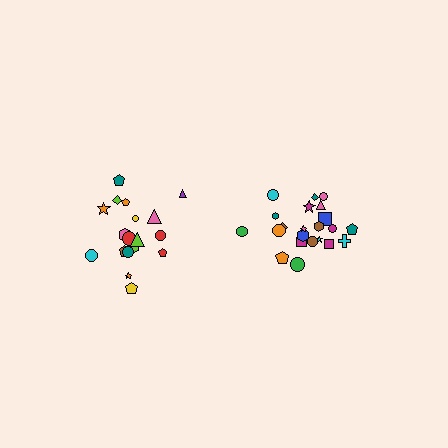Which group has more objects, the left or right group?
The right group.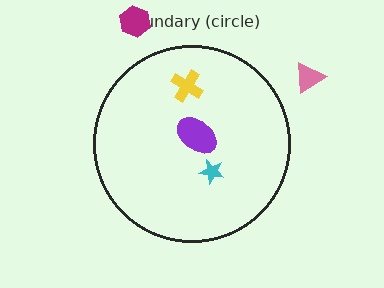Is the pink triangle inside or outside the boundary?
Outside.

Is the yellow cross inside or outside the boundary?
Inside.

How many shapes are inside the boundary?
3 inside, 2 outside.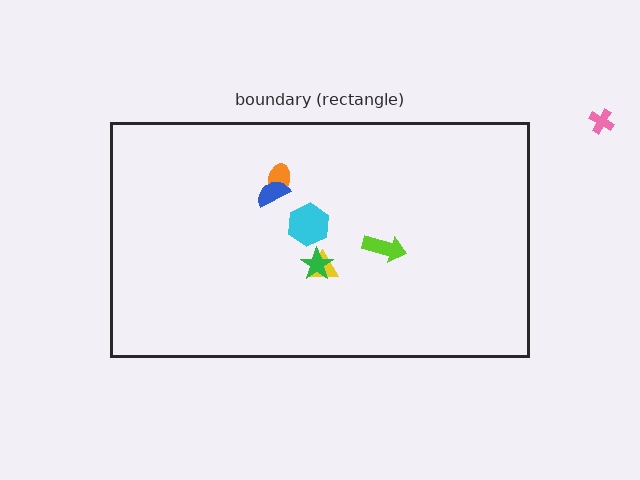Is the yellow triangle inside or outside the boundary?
Inside.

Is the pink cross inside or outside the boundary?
Outside.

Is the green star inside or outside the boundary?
Inside.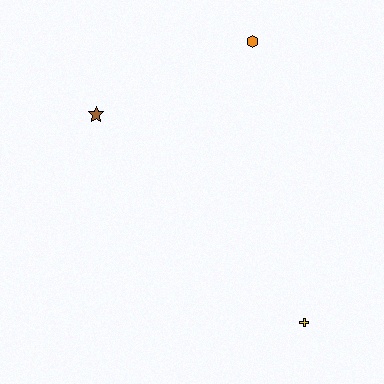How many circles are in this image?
There are no circles.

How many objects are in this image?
There are 3 objects.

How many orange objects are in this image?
There is 1 orange object.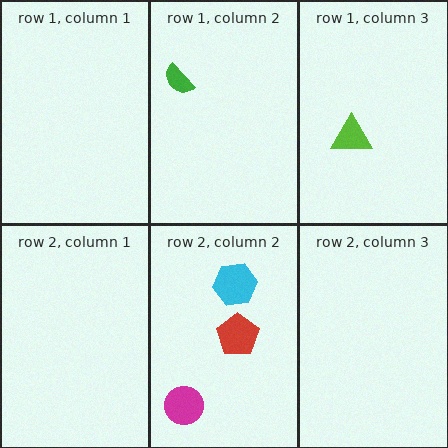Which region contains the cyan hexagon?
The row 2, column 2 region.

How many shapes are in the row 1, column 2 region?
1.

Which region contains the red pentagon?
The row 2, column 2 region.